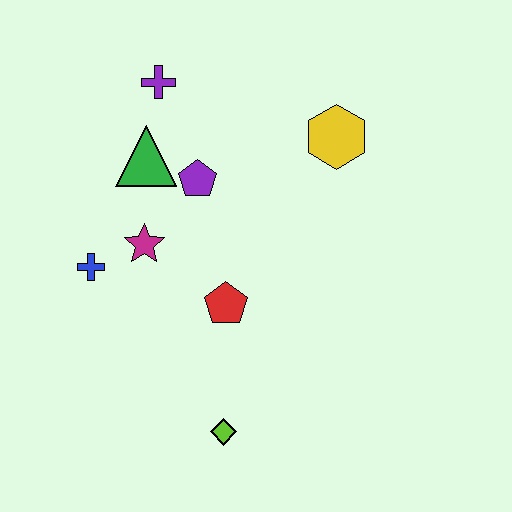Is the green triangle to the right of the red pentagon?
No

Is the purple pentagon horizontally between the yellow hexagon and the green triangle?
Yes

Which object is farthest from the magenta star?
The yellow hexagon is farthest from the magenta star.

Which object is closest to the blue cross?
The magenta star is closest to the blue cross.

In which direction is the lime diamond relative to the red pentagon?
The lime diamond is below the red pentagon.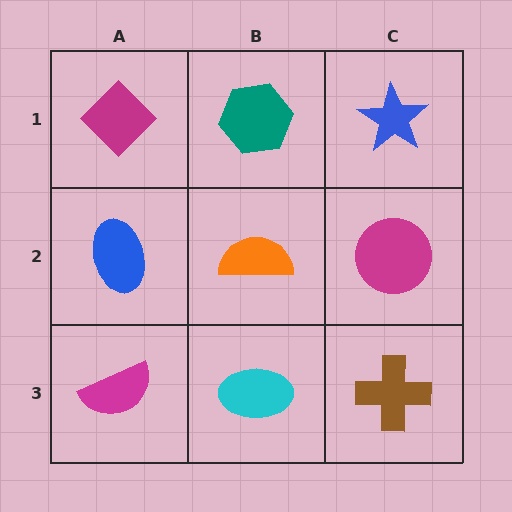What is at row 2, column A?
A blue ellipse.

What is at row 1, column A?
A magenta diamond.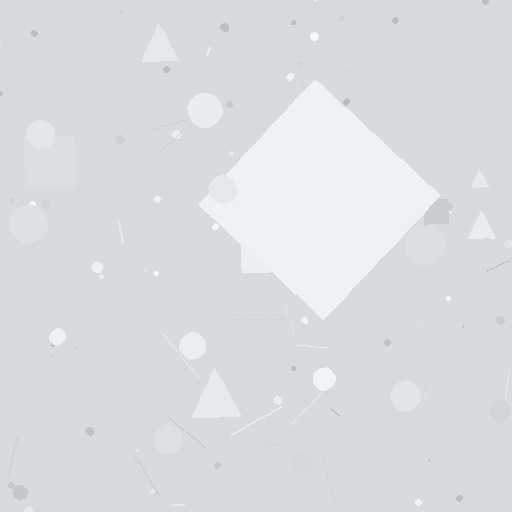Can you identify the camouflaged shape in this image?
The camouflaged shape is a diamond.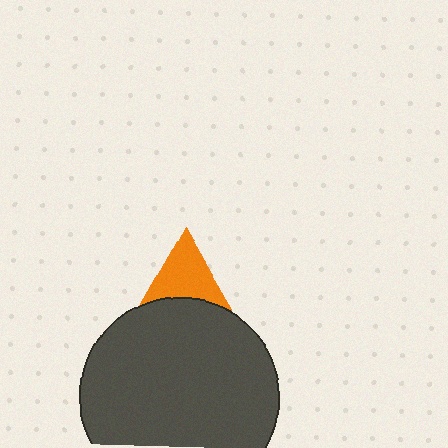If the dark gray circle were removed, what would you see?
You would see the complete orange triangle.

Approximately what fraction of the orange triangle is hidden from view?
Roughly 55% of the orange triangle is hidden behind the dark gray circle.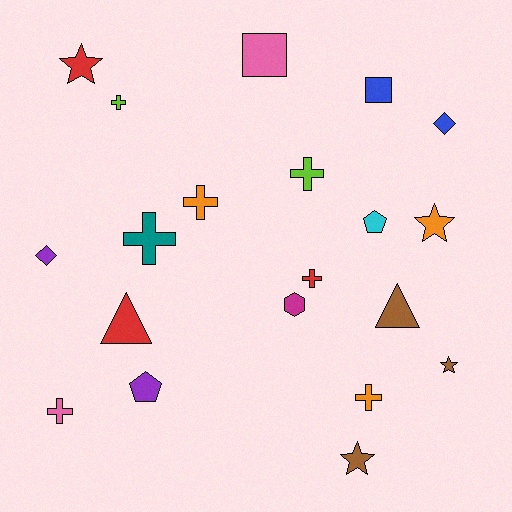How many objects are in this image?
There are 20 objects.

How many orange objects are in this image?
There are 3 orange objects.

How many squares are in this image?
There are 2 squares.